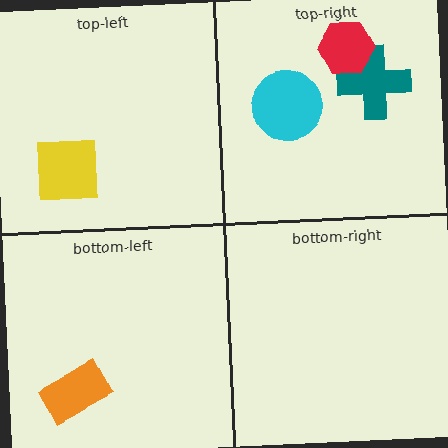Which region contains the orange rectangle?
The bottom-left region.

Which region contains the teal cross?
The top-right region.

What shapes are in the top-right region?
The cyan circle, the teal cross, the red hexagon.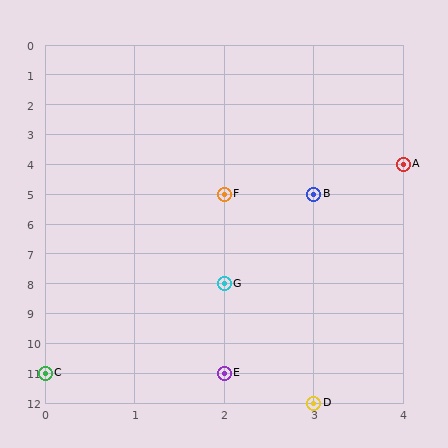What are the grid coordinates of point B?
Point B is at grid coordinates (3, 5).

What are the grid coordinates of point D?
Point D is at grid coordinates (3, 12).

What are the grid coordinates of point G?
Point G is at grid coordinates (2, 8).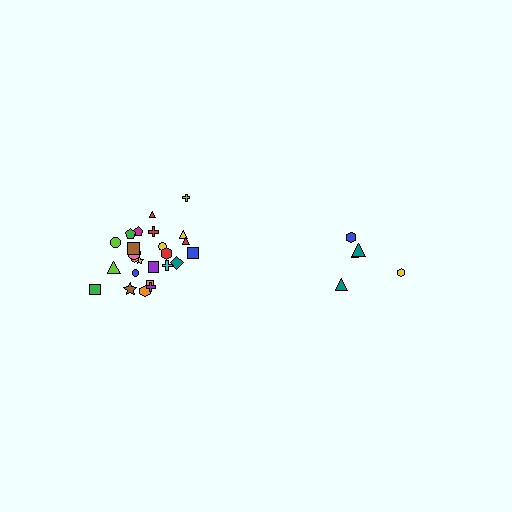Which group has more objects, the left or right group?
The left group.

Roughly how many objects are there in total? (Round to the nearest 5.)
Roughly 30 objects in total.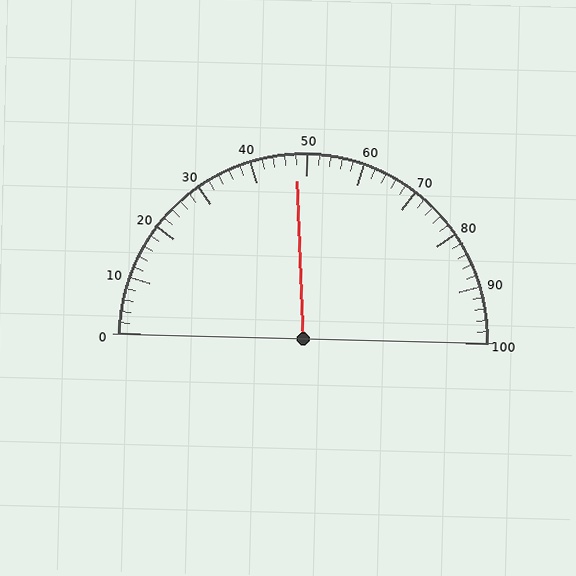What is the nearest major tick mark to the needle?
The nearest major tick mark is 50.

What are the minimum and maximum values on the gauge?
The gauge ranges from 0 to 100.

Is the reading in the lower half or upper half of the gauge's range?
The reading is in the lower half of the range (0 to 100).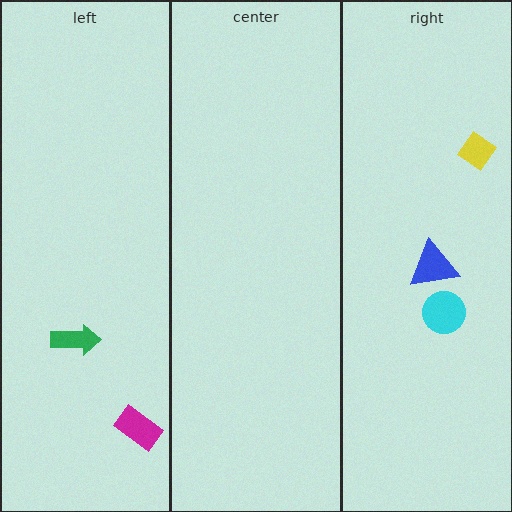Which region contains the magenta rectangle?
The left region.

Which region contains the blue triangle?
The right region.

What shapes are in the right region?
The cyan circle, the blue triangle, the yellow diamond.